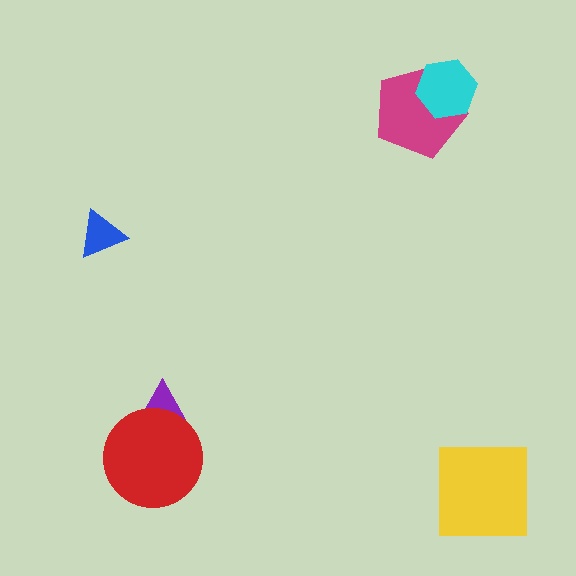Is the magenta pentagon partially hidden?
Yes, it is partially covered by another shape.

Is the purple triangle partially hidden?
Yes, it is partially covered by another shape.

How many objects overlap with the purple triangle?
1 object overlaps with the purple triangle.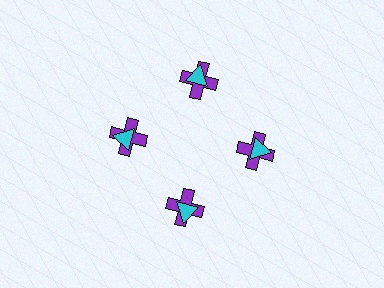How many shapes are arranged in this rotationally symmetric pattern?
There are 8 shapes, arranged in 4 groups of 2.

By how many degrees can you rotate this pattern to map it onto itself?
The pattern maps onto itself every 90 degrees of rotation.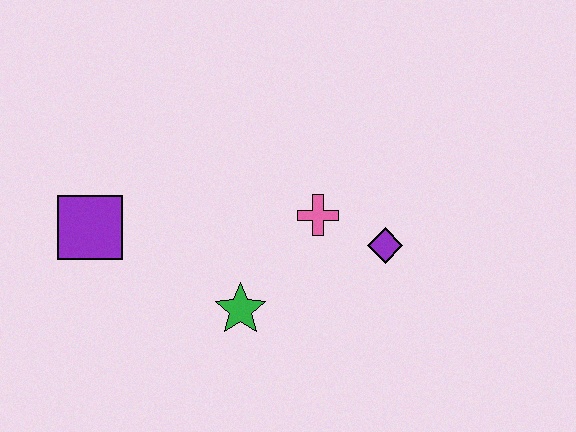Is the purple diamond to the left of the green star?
No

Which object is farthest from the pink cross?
The purple square is farthest from the pink cross.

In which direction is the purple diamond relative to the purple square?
The purple diamond is to the right of the purple square.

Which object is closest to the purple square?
The green star is closest to the purple square.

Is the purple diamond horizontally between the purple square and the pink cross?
No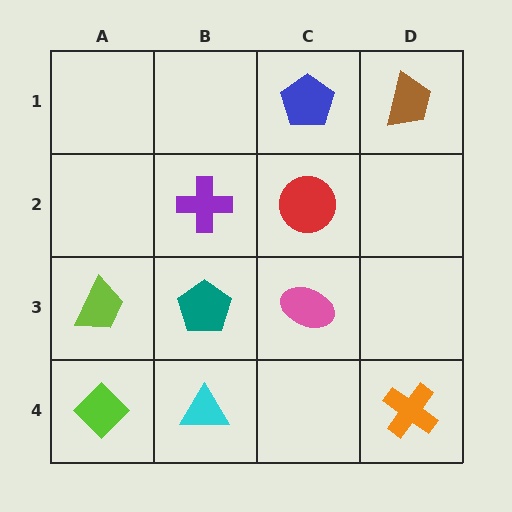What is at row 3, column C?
A pink ellipse.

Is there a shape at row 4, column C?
No, that cell is empty.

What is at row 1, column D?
A brown trapezoid.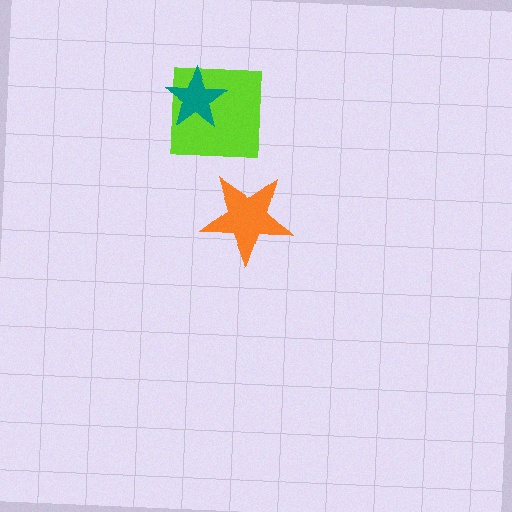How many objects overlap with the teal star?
1 object overlaps with the teal star.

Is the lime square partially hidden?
Yes, it is partially covered by another shape.